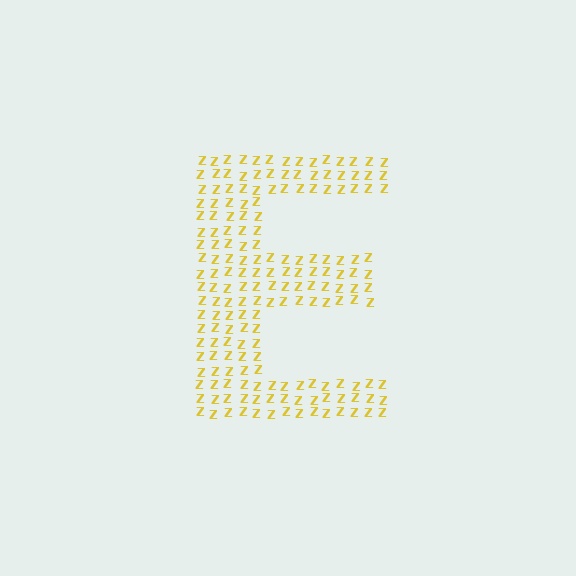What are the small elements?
The small elements are letter Z's.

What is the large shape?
The large shape is the letter E.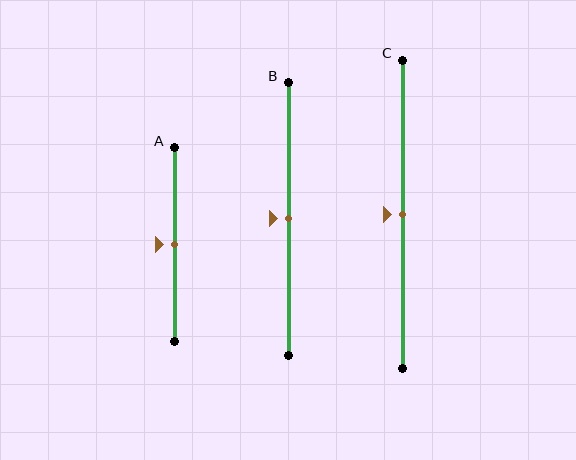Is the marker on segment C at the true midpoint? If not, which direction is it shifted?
Yes, the marker on segment C is at the true midpoint.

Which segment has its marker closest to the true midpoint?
Segment A has its marker closest to the true midpoint.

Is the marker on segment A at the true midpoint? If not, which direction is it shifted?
Yes, the marker on segment A is at the true midpoint.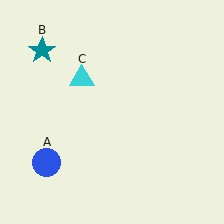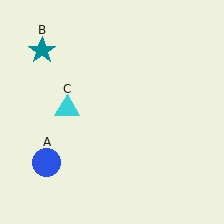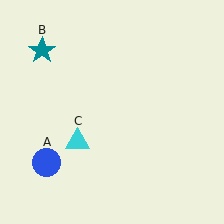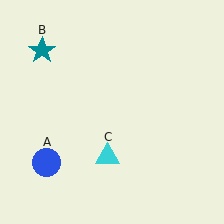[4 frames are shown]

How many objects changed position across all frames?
1 object changed position: cyan triangle (object C).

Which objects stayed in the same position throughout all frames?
Blue circle (object A) and teal star (object B) remained stationary.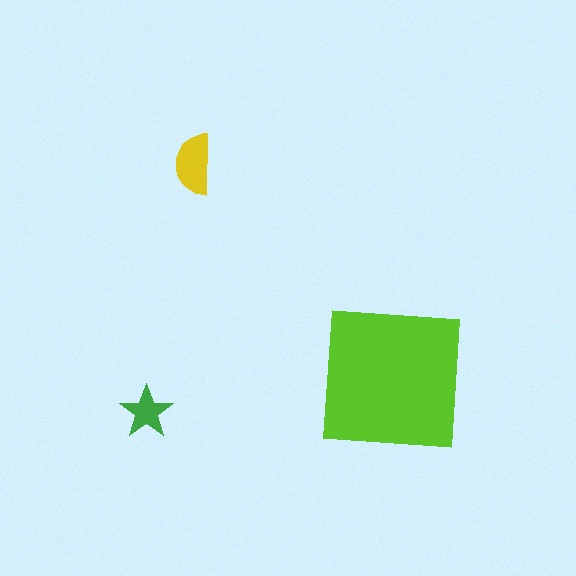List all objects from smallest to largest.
The green star, the yellow semicircle, the lime square.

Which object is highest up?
The yellow semicircle is topmost.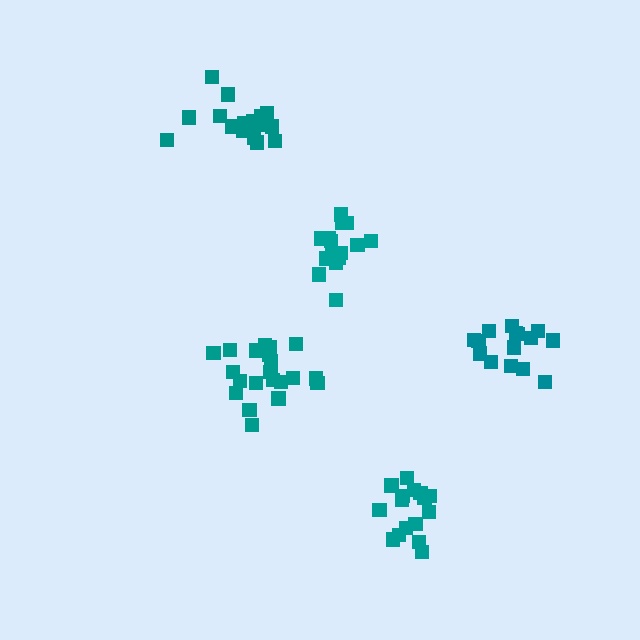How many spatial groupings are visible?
There are 5 spatial groupings.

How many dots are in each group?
Group 1: 21 dots, Group 2: 16 dots, Group 3: 15 dots, Group 4: 19 dots, Group 5: 16 dots (87 total).